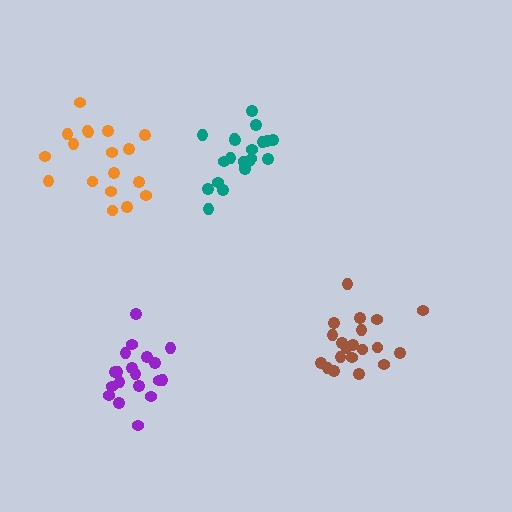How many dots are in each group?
Group 1: 20 dots, Group 2: 19 dots, Group 3: 18 dots, Group 4: 21 dots (78 total).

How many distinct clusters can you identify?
There are 4 distinct clusters.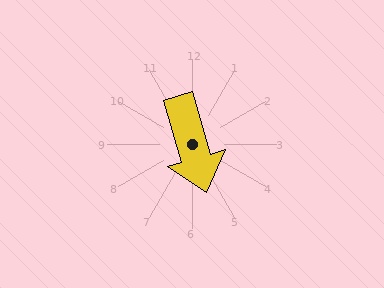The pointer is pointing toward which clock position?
Roughly 5 o'clock.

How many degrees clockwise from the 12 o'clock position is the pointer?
Approximately 164 degrees.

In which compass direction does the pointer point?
South.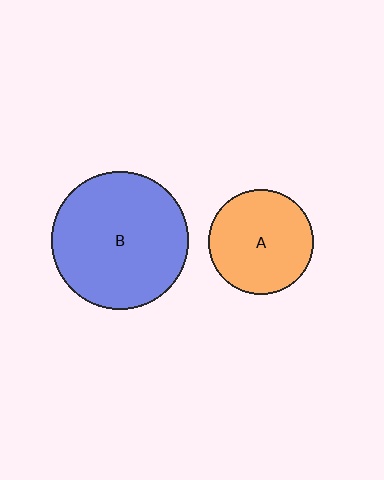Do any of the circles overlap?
No, none of the circles overlap.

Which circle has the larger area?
Circle B (blue).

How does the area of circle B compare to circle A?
Approximately 1.7 times.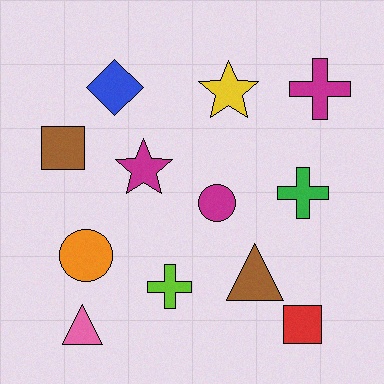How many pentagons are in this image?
There are no pentagons.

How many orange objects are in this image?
There is 1 orange object.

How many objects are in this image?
There are 12 objects.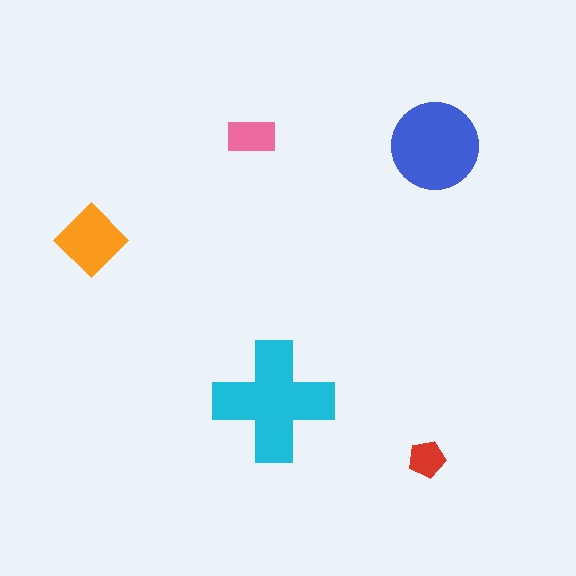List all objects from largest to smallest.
The cyan cross, the blue circle, the orange diamond, the pink rectangle, the red pentagon.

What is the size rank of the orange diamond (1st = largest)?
3rd.